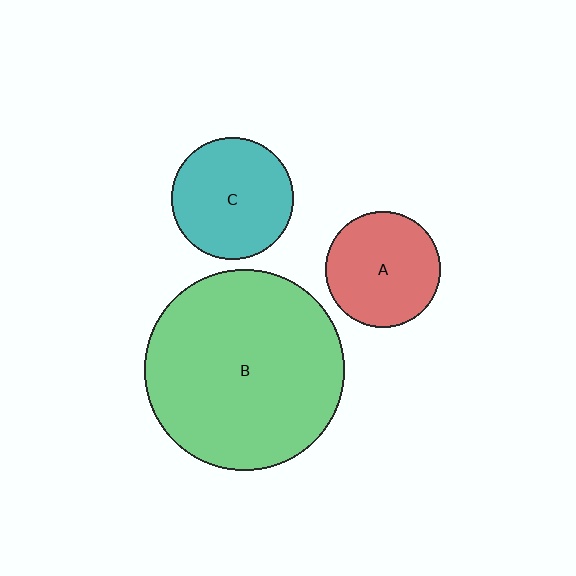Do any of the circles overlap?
No, none of the circles overlap.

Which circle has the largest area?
Circle B (green).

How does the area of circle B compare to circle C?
Approximately 2.7 times.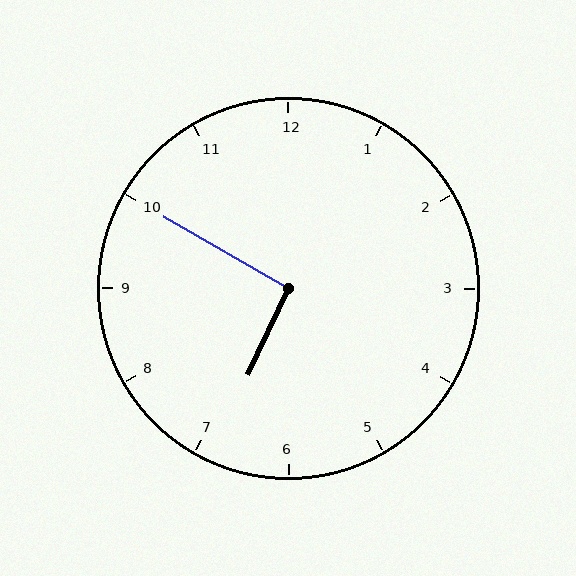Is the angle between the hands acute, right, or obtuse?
It is right.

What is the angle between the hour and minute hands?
Approximately 95 degrees.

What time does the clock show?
6:50.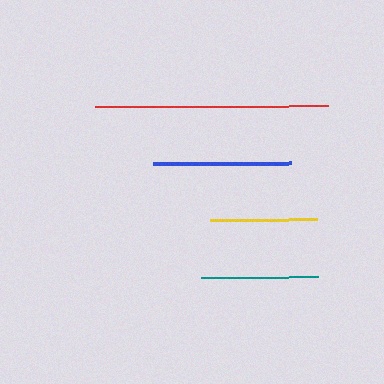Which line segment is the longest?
The red line is the longest at approximately 234 pixels.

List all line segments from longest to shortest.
From longest to shortest: red, blue, teal, yellow.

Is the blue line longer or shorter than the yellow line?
The blue line is longer than the yellow line.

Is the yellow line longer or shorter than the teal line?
The teal line is longer than the yellow line.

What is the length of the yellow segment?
The yellow segment is approximately 107 pixels long.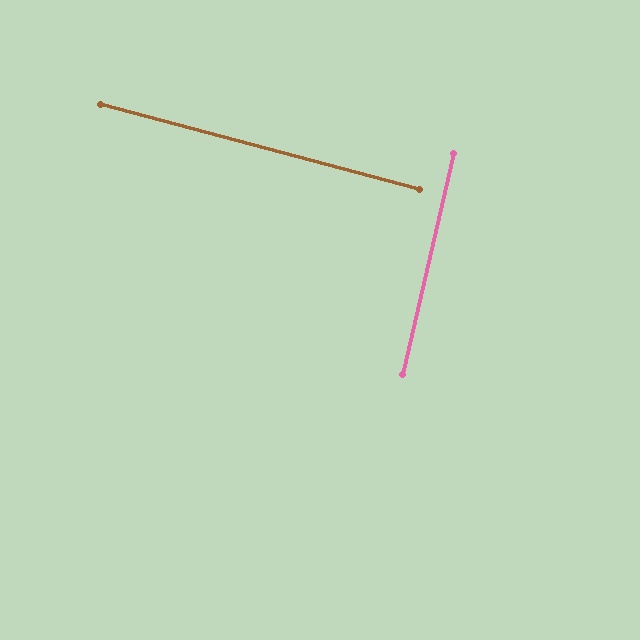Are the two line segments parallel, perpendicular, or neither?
Perpendicular — they meet at approximately 88°.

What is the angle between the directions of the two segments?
Approximately 88 degrees.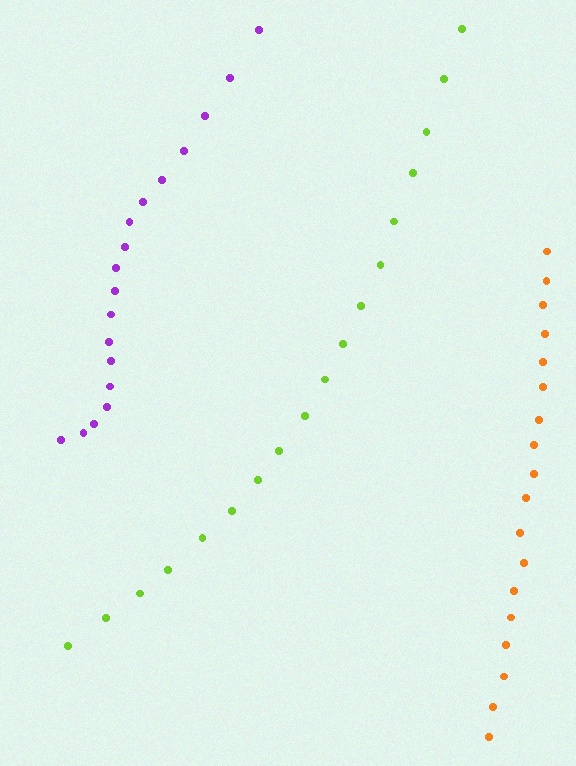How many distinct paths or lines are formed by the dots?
There are 3 distinct paths.